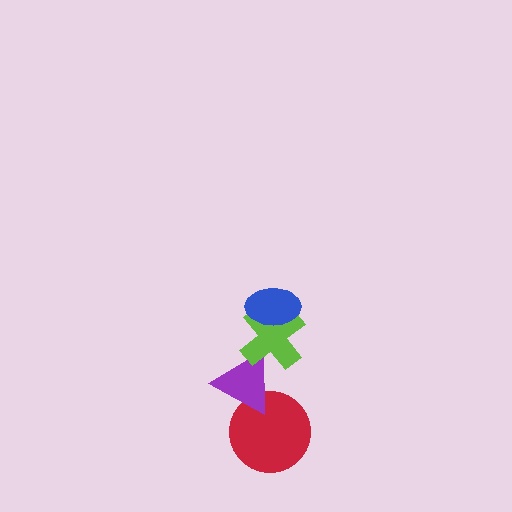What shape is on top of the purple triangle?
The lime cross is on top of the purple triangle.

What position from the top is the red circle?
The red circle is 4th from the top.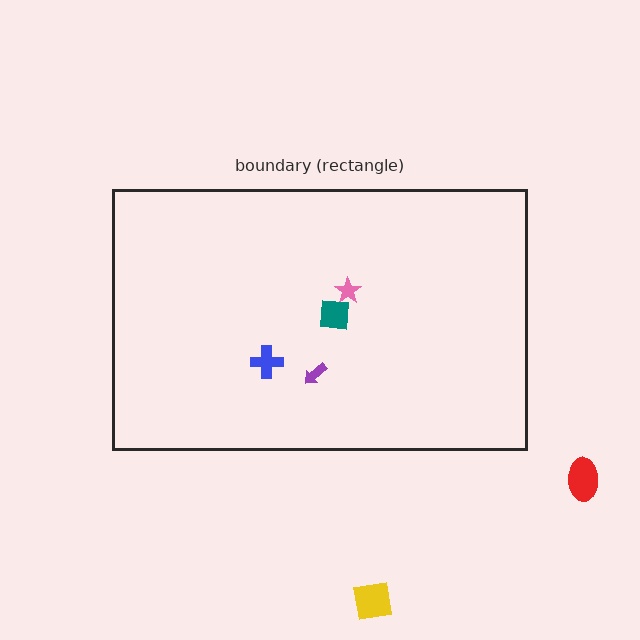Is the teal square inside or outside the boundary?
Inside.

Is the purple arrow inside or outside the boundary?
Inside.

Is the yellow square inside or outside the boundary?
Outside.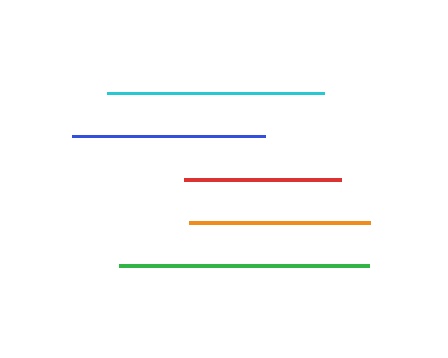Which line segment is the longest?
The green line is the longest at approximately 250 pixels.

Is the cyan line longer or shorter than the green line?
The green line is longer than the cyan line.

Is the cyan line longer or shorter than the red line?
The cyan line is longer than the red line.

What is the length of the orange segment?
The orange segment is approximately 182 pixels long.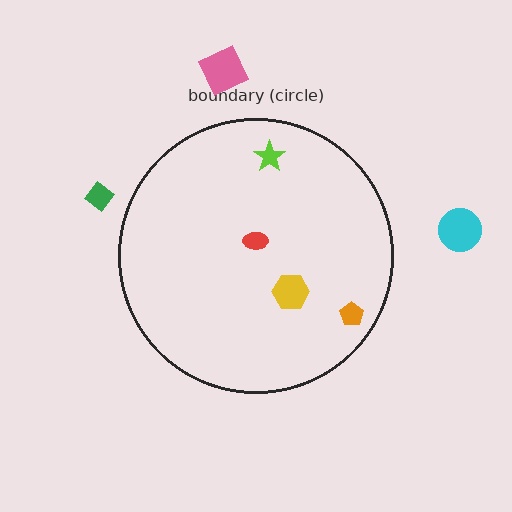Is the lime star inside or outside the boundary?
Inside.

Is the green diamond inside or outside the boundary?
Outside.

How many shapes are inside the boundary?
4 inside, 3 outside.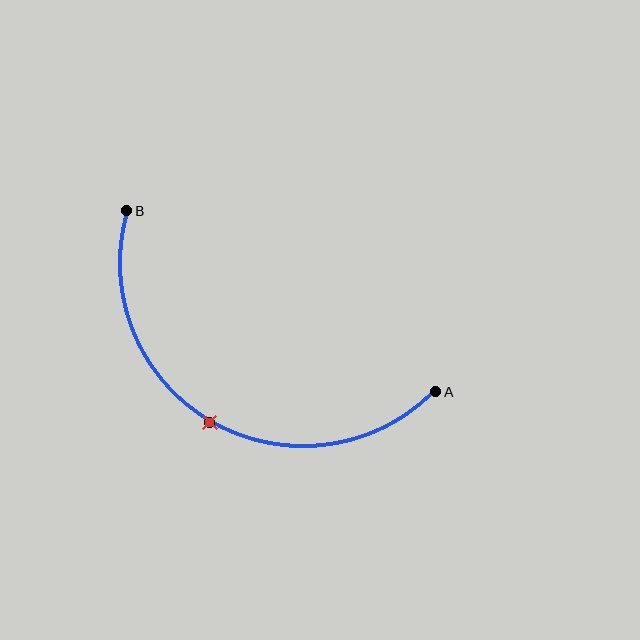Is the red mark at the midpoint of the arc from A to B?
Yes. The red mark lies on the arc at equal arc-length from both A and B — it is the arc midpoint.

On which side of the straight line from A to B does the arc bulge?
The arc bulges below the straight line connecting A and B.